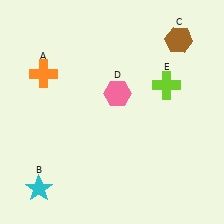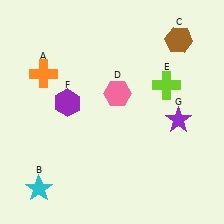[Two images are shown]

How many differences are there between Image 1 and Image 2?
There are 2 differences between the two images.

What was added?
A purple hexagon (F), a purple star (G) were added in Image 2.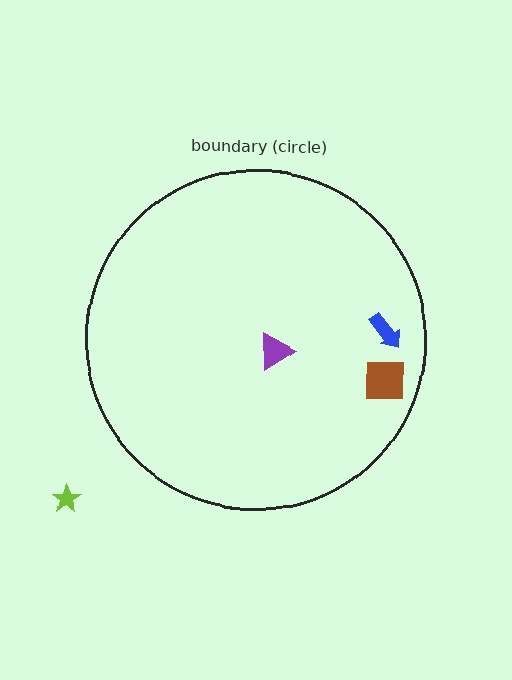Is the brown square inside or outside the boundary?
Inside.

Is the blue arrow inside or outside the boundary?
Inside.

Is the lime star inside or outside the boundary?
Outside.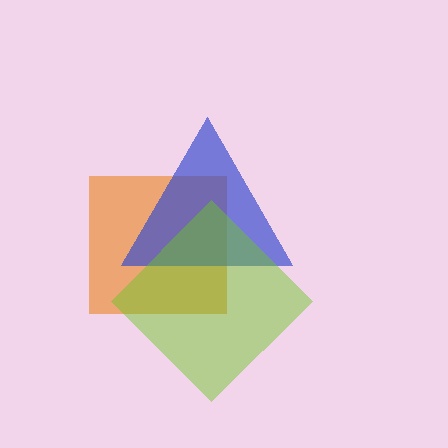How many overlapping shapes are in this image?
There are 3 overlapping shapes in the image.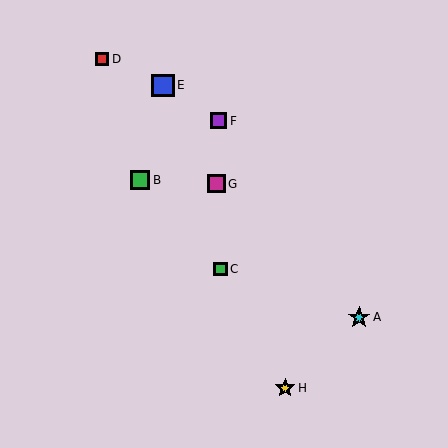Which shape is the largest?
The blue square (labeled E) is the largest.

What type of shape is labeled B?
Shape B is a green square.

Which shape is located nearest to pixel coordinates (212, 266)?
The green square (labeled C) at (221, 269) is nearest to that location.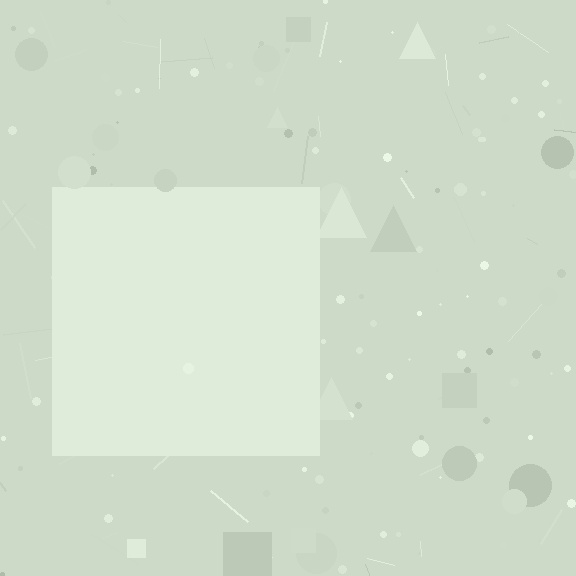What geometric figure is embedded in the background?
A square is embedded in the background.